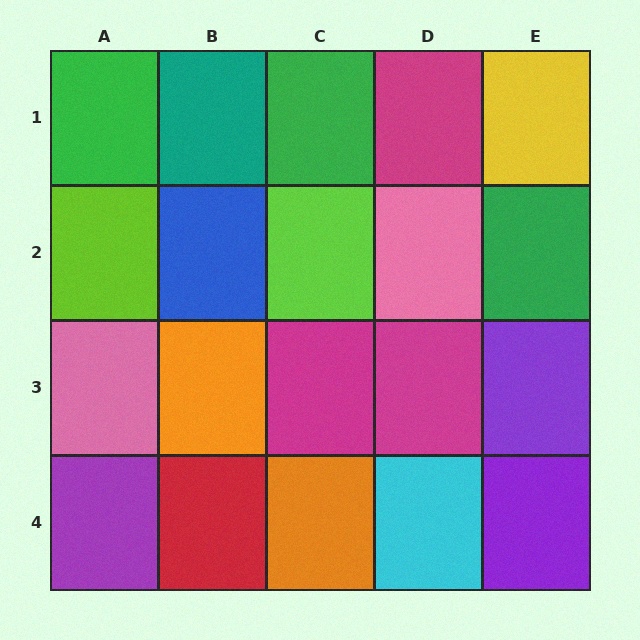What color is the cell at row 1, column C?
Green.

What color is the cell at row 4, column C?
Orange.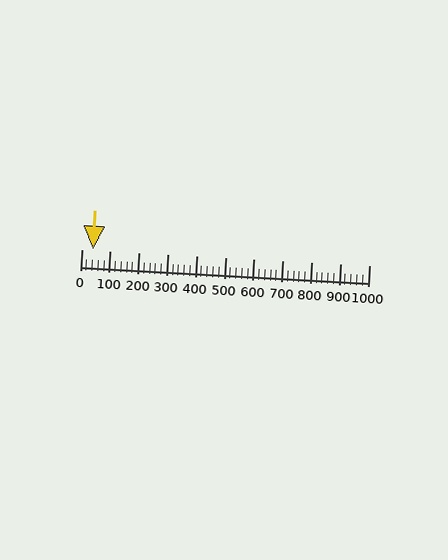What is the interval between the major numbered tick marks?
The major tick marks are spaced 100 units apart.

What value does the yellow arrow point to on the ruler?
The yellow arrow points to approximately 40.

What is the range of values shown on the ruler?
The ruler shows values from 0 to 1000.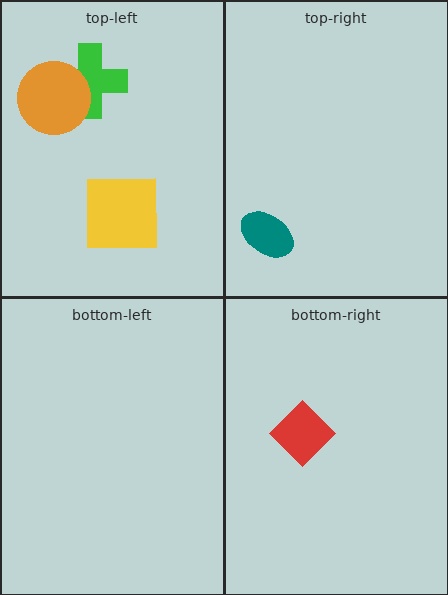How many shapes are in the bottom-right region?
1.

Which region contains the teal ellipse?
The top-right region.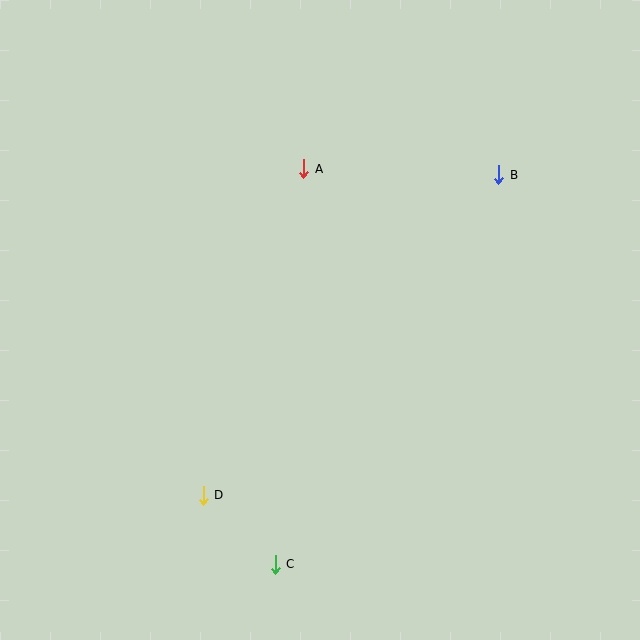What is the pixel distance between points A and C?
The distance between A and C is 397 pixels.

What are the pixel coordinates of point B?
Point B is at (499, 175).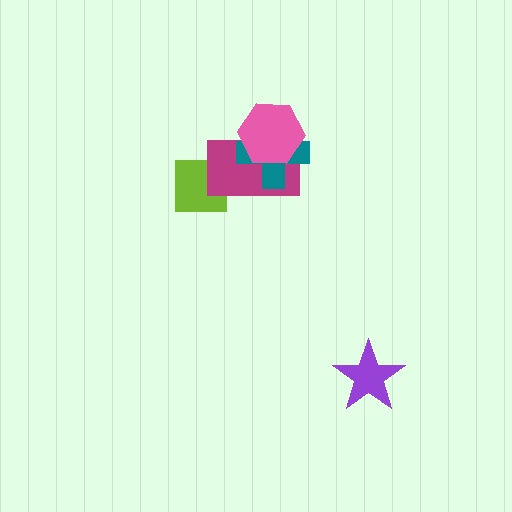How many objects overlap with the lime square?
1 object overlaps with the lime square.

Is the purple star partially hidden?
No, no other shape covers it.